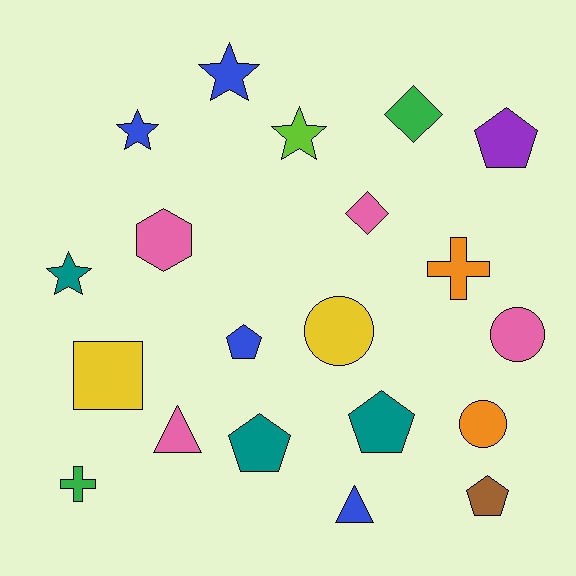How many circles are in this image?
There are 3 circles.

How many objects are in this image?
There are 20 objects.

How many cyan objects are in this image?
There are no cyan objects.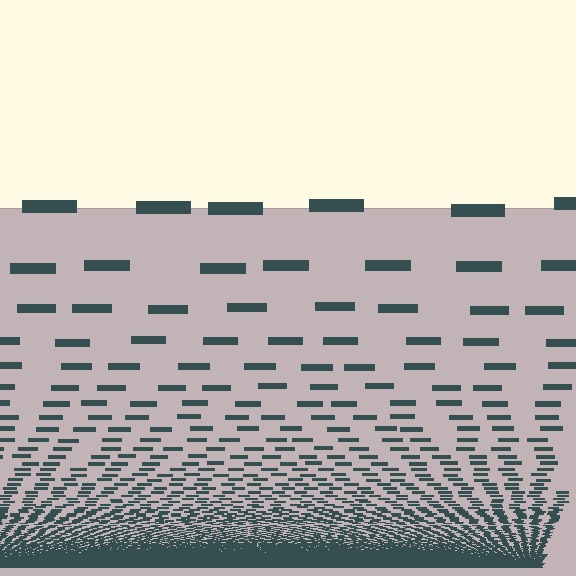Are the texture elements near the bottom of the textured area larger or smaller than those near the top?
Smaller. The gradient is inverted — elements near the bottom are smaller and denser.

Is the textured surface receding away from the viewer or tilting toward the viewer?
The surface appears to tilt toward the viewer. Texture elements get larger and sparser toward the top.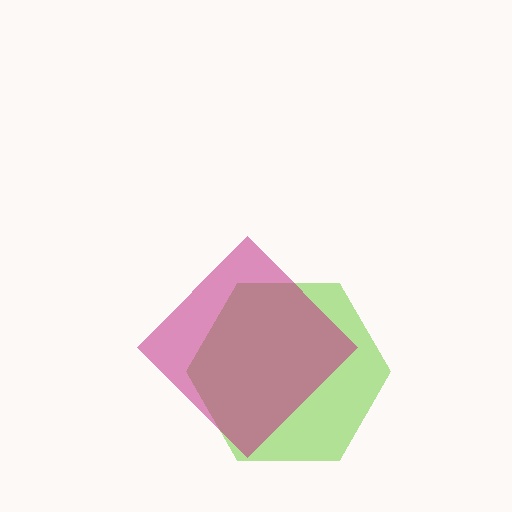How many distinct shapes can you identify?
There are 2 distinct shapes: a lime hexagon, a magenta diamond.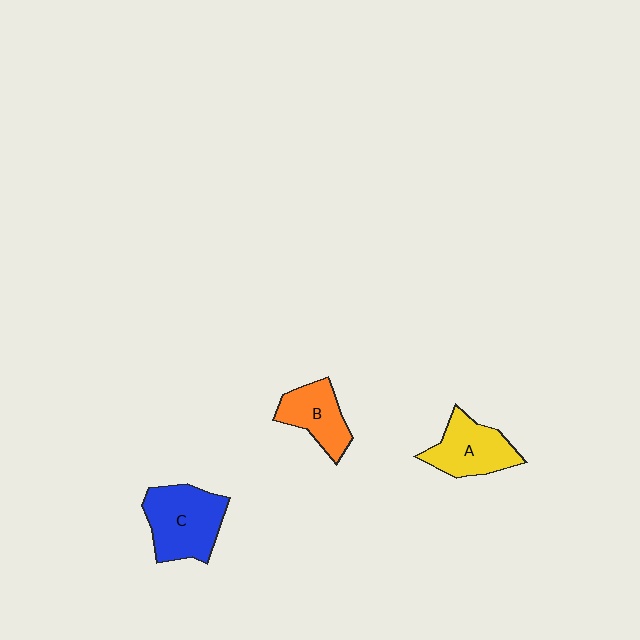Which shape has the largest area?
Shape C (blue).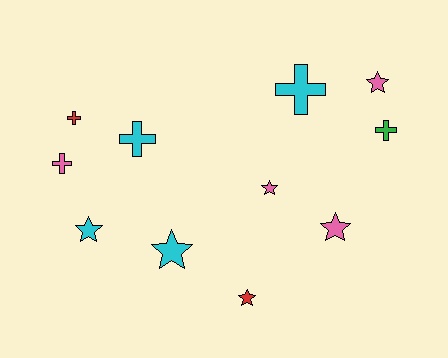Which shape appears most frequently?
Star, with 6 objects.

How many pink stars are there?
There are 3 pink stars.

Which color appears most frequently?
Pink, with 4 objects.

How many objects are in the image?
There are 11 objects.